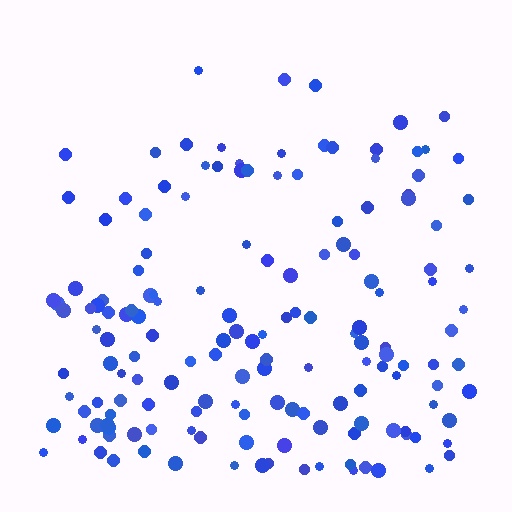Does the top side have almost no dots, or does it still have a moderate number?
Still a moderate number, just noticeably fewer than the bottom.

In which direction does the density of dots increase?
From top to bottom, with the bottom side densest.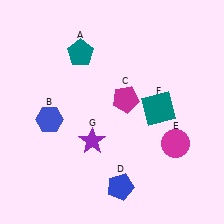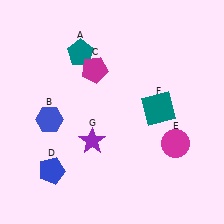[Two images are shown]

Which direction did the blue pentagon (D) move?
The blue pentagon (D) moved left.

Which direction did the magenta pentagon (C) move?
The magenta pentagon (C) moved left.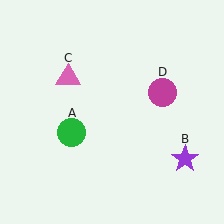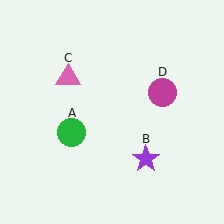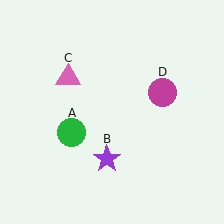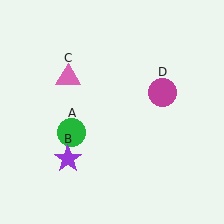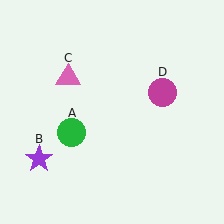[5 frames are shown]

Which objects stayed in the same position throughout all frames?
Green circle (object A) and pink triangle (object C) and magenta circle (object D) remained stationary.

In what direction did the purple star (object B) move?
The purple star (object B) moved left.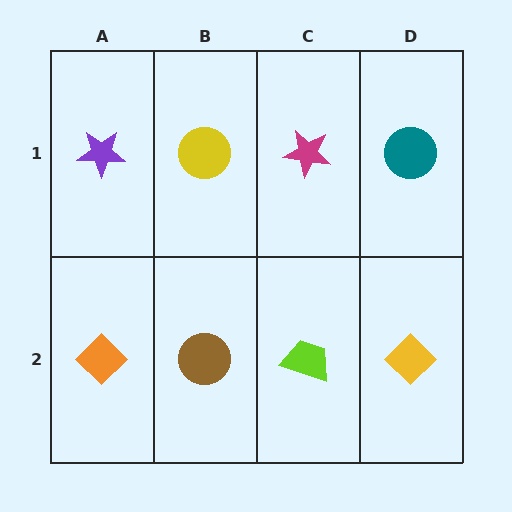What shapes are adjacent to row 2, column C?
A magenta star (row 1, column C), a brown circle (row 2, column B), a yellow diamond (row 2, column D).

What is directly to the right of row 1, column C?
A teal circle.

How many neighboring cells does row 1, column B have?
3.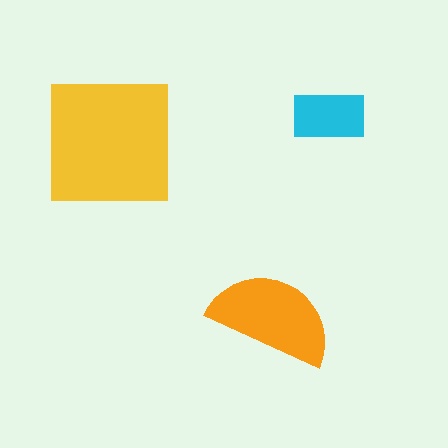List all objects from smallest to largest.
The cyan rectangle, the orange semicircle, the yellow square.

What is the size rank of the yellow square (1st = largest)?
1st.